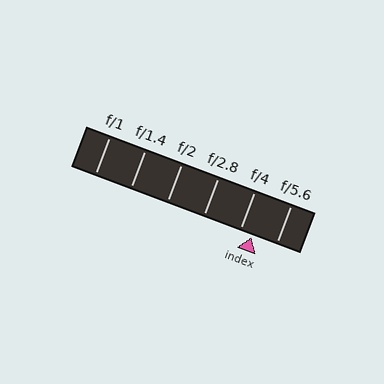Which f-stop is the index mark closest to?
The index mark is closest to f/4.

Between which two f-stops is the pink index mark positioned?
The index mark is between f/4 and f/5.6.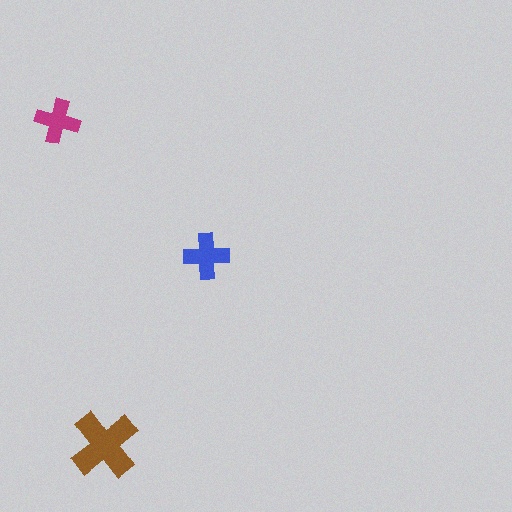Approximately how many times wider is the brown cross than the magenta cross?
About 1.5 times wider.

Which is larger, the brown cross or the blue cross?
The brown one.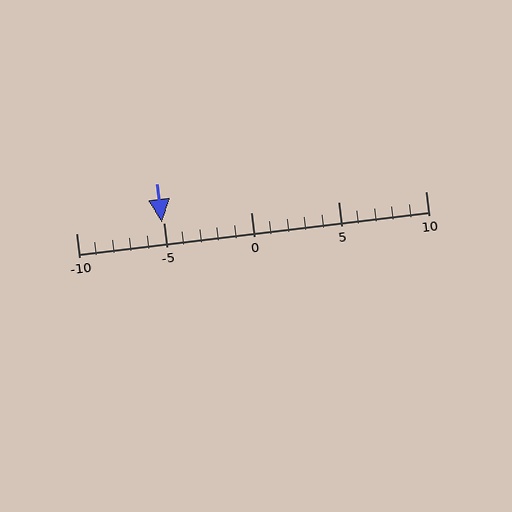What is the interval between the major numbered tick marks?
The major tick marks are spaced 5 units apart.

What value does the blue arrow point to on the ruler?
The blue arrow points to approximately -5.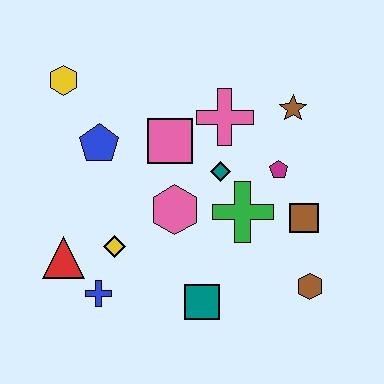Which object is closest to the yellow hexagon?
The blue pentagon is closest to the yellow hexagon.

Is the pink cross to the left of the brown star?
Yes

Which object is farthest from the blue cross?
The brown star is farthest from the blue cross.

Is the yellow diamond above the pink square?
No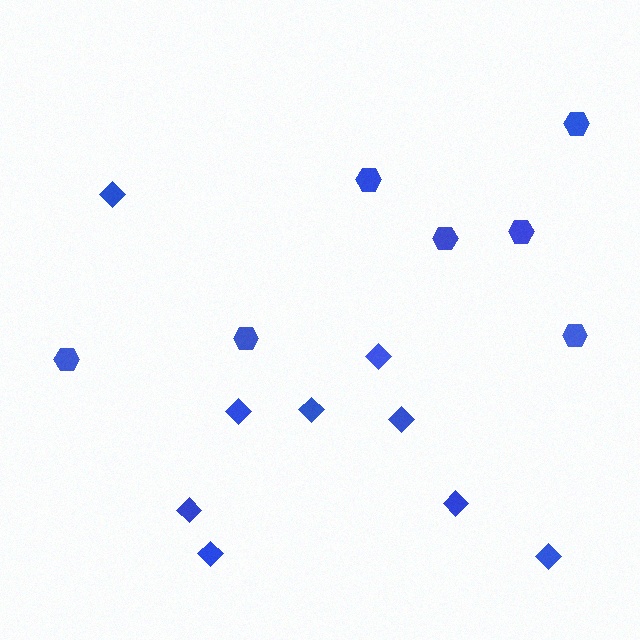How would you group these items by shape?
There are 2 groups: one group of diamonds (9) and one group of hexagons (7).